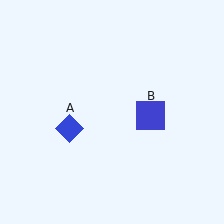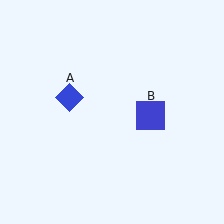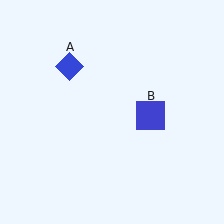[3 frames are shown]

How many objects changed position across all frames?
1 object changed position: blue diamond (object A).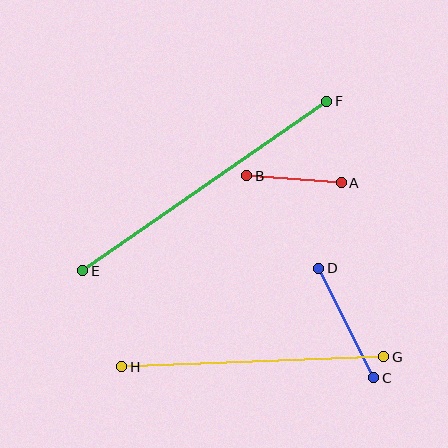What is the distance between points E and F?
The distance is approximately 297 pixels.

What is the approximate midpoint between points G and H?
The midpoint is at approximately (253, 362) pixels.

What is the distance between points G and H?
The distance is approximately 262 pixels.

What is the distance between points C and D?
The distance is approximately 123 pixels.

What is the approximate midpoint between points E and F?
The midpoint is at approximately (205, 186) pixels.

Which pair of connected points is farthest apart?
Points E and F are farthest apart.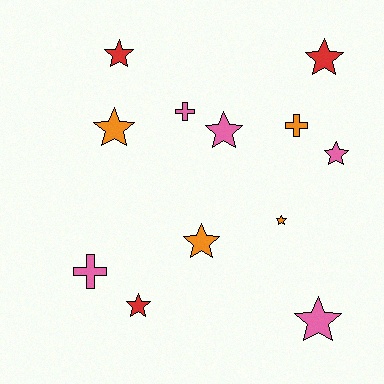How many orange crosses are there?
There is 1 orange cross.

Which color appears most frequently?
Pink, with 5 objects.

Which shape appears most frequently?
Star, with 9 objects.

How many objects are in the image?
There are 12 objects.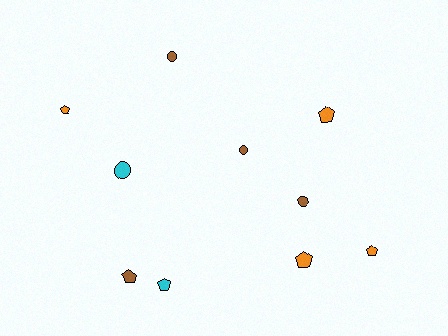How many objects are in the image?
There are 10 objects.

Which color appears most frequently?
Brown, with 4 objects.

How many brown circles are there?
There are 3 brown circles.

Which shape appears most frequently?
Pentagon, with 6 objects.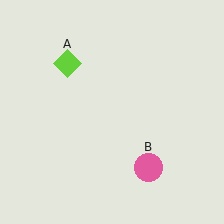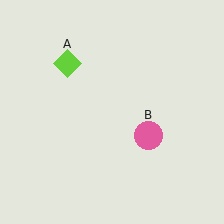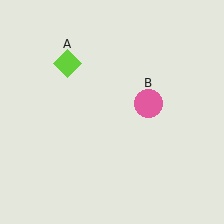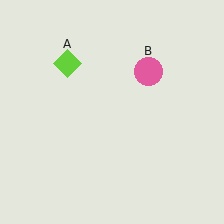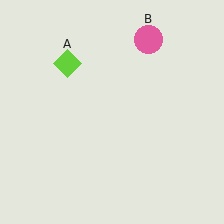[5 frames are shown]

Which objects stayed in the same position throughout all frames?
Lime diamond (object A) remained stationary.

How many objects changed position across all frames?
1 object changed position: pink circle (object B).